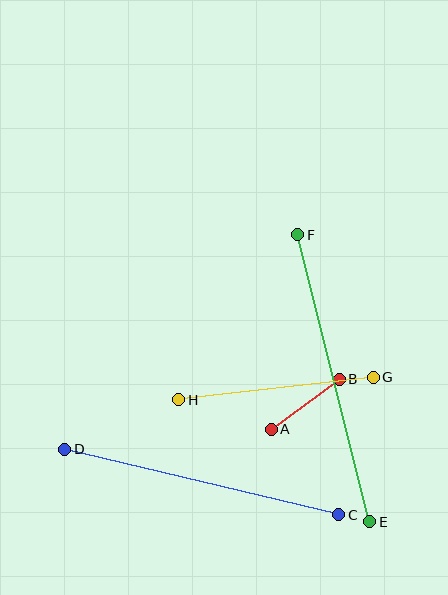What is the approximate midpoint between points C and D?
The midpoint is at approximately (202, 482) pixels.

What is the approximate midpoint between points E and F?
The midpoint is at approximately (334, 378) pixels.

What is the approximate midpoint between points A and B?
The midpoint is at approximately (305, 404) pixels.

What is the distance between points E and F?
The distance is approximately 296 pixels.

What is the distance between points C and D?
The distance is approximately 282 pixels.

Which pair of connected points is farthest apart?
Points E and F are farthest apart.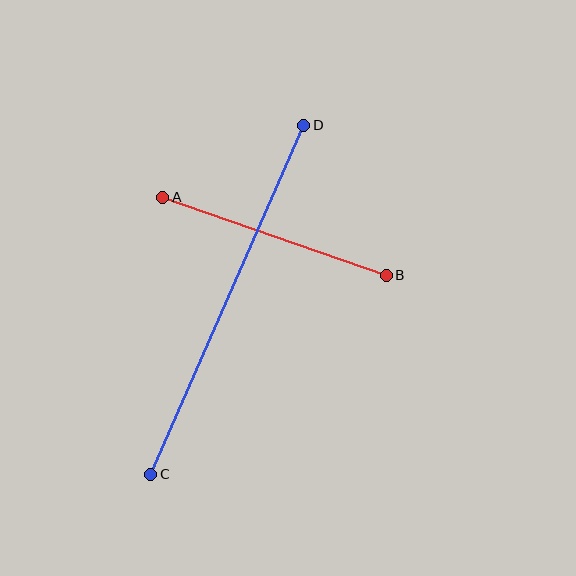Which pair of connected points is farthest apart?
Points C and D are farthest apart.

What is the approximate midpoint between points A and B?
The midpoint is at approximately (275, 236) pixels.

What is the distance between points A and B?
The distance is approximately 236 pixels.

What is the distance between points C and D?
The distance is approximately 381 pixels.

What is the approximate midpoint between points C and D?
The midpoint is at approximately (227, 300) pixels.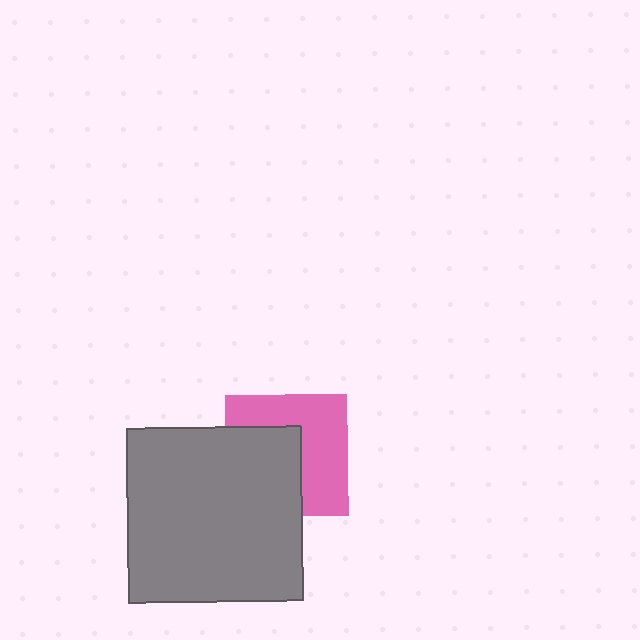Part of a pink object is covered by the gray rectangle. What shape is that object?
It is a square.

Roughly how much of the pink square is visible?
About half of it is visible (roughly 54%).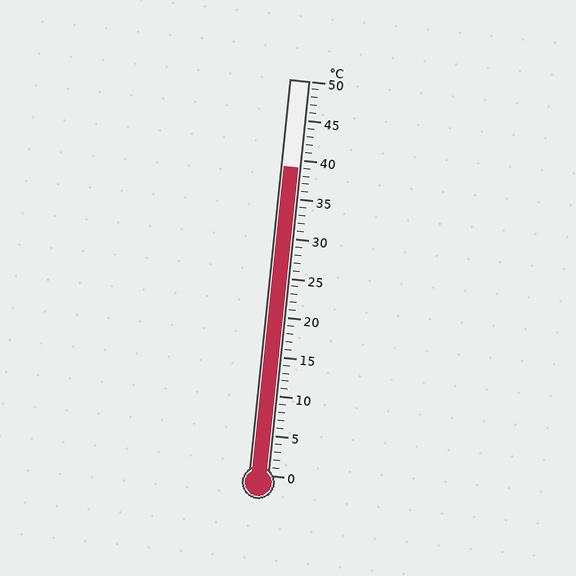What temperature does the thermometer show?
The thermometer shows approximately 39°C.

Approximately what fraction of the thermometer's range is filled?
The thermometer is filled to approximately 80% of its range.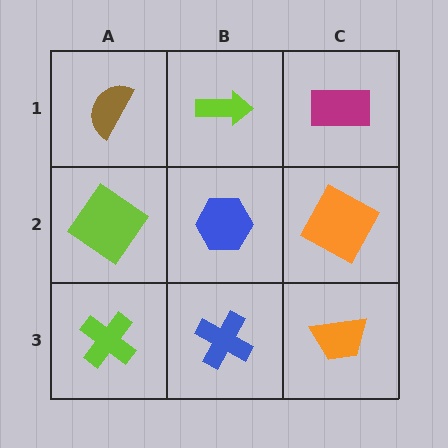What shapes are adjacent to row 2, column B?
A lime arrow (row 1, column B), a blue cross (row 3, column B), a lime diamond (row 2, column A), an orange square (row 2, column C).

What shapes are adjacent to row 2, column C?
A magenta rectangle (row 1, column C), an orange trapezoid (row 3, column C), a blue hexagon (row 2, column B).